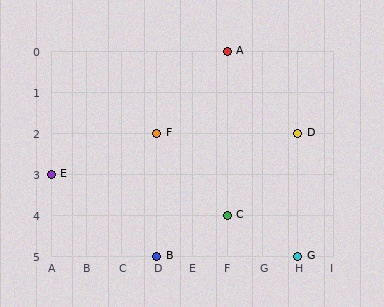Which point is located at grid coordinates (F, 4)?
Point C is at (F, 4).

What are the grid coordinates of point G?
Point G is at grid coordinates (H, 5).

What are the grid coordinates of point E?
Point E is at grid coordinates (A, 3).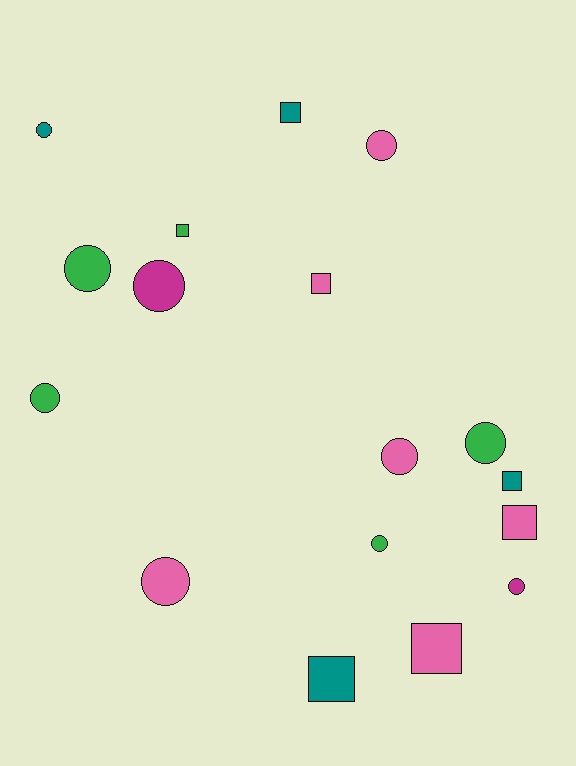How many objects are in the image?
There are 17 objects.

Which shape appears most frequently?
Circle, with 10 objects.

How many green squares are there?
There is 1 green square.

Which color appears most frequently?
Pink, with 6 objects.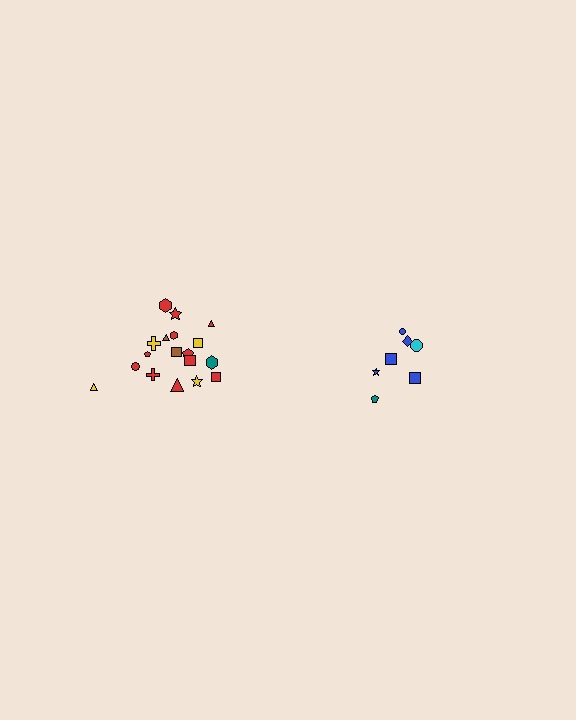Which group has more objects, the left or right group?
The left group.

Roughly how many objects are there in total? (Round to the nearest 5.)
Roughly 25 objects in total.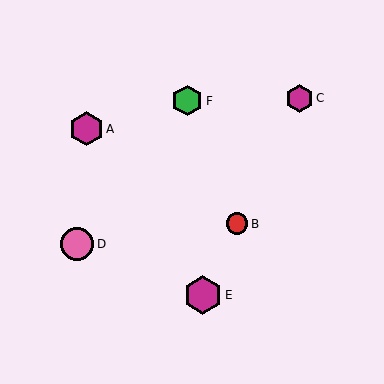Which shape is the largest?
The magenta hexagon (labeled E) is the largest.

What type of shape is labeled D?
Shape D is a pink circle.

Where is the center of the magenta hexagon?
The center of the magenta hexagon is at (86, 129).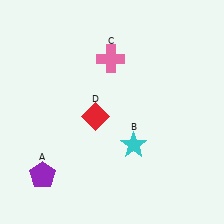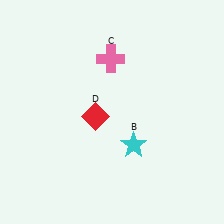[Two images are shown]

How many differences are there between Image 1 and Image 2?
There is 1 difference between the two images.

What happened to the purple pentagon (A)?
The purple pentagon (A) was removed in Image 2. It was in the bottom-left area of Image 1.